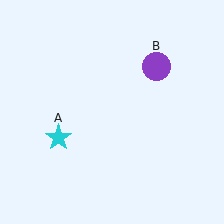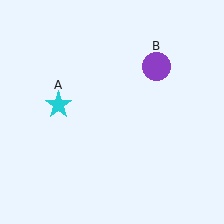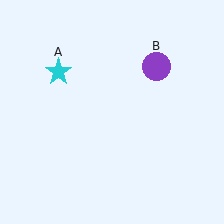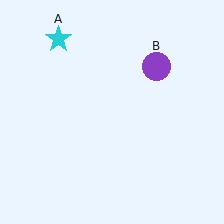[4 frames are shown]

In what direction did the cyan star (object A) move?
The cyan star (object A) moved up.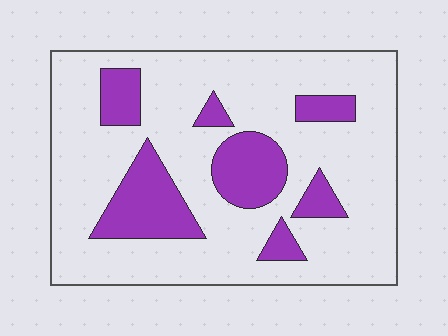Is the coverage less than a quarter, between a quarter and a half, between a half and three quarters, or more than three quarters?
Less than a quarter.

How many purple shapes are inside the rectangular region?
7.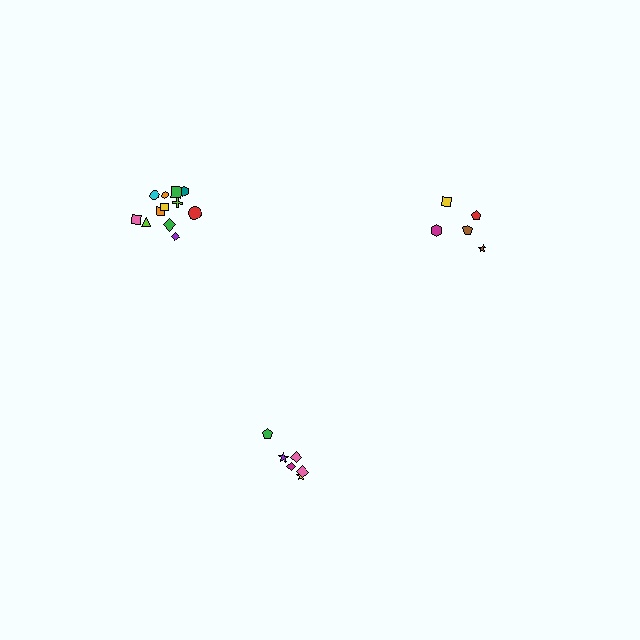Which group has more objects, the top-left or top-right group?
The top-left group.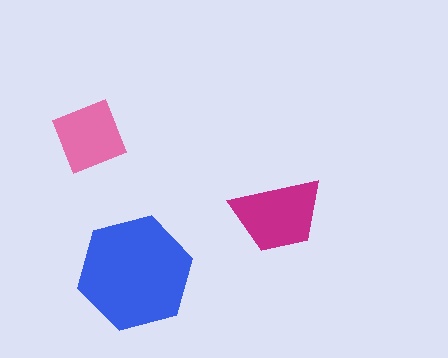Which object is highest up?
The pink diamond is topmost.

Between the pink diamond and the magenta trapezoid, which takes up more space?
The magenta trapezoid.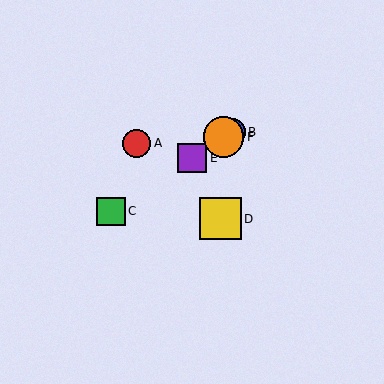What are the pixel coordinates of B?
Object B is at (232, 132).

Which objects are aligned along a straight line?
Objects B, C, E, F are aligned along a straight line.